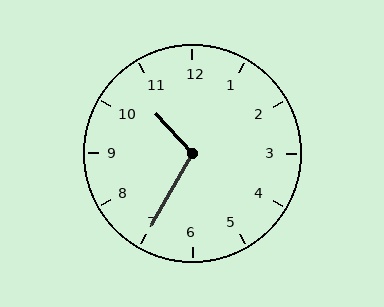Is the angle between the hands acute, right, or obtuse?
It is obtuse.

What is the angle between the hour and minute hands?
Approximately 108 degrees.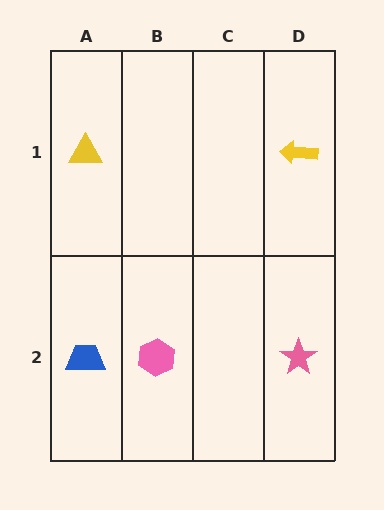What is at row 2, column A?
A blue trapezoid.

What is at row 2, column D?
A pink star.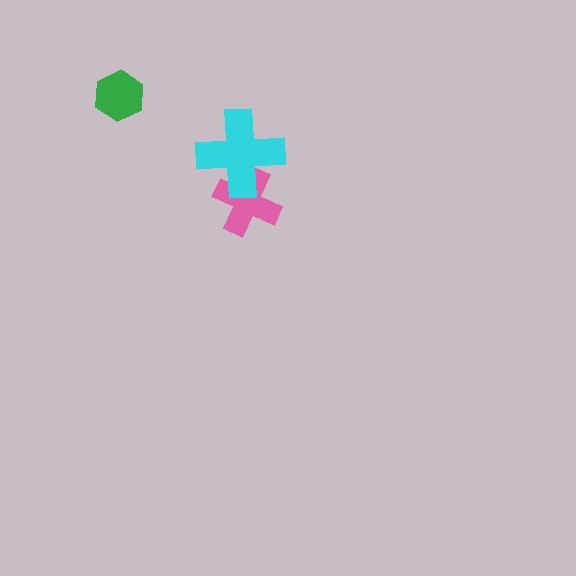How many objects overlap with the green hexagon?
0 objects overlap with the green hexagon.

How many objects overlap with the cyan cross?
1 object overlaps with the cyan cross.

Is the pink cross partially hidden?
Yes, it is partially covered by another shape.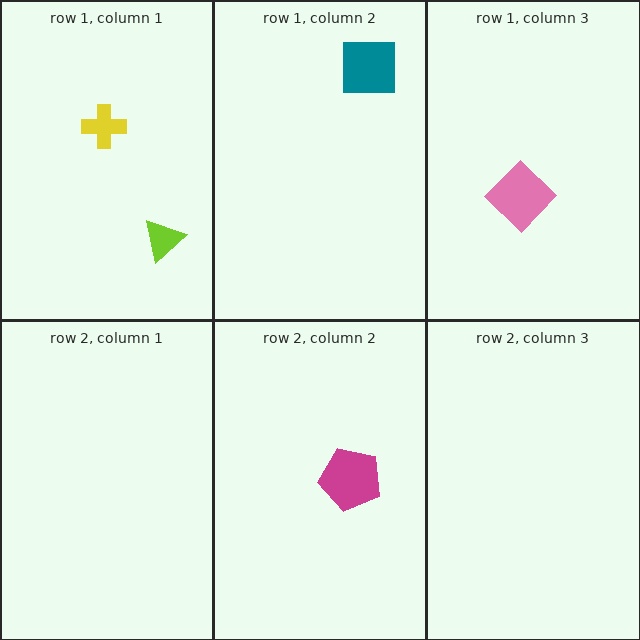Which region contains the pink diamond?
The row 1, column 3 region.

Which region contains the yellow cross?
The row 1, column 1 region.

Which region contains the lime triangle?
The row 1, column 1 region.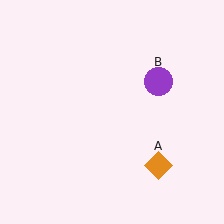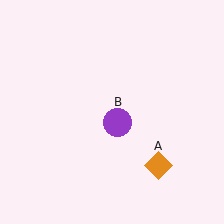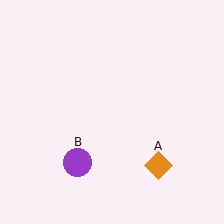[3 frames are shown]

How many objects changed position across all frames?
1 object changed position: purple circle (object B).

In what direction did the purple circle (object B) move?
The purple circle (object B) moved down and to the left.